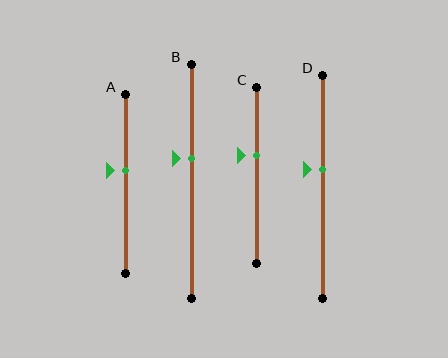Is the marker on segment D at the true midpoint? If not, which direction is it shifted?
No, the marker on segment D is shifted upward by about 8% of the segment length.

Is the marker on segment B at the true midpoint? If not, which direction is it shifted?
No, the marker on segment B is shifted upward by about 9% of the segment length.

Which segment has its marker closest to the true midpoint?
Segment A has its marker closest to the true midpoint.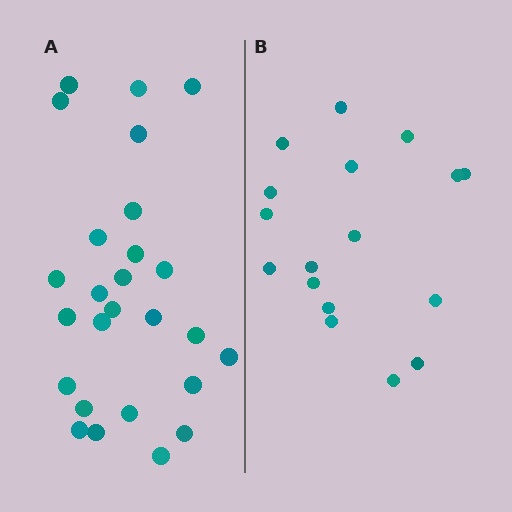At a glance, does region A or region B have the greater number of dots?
Region A (the left region) has more dots.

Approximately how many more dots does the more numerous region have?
Region A has roughly 8 or so more dots than region B.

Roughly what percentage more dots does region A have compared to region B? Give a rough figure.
About 55% more.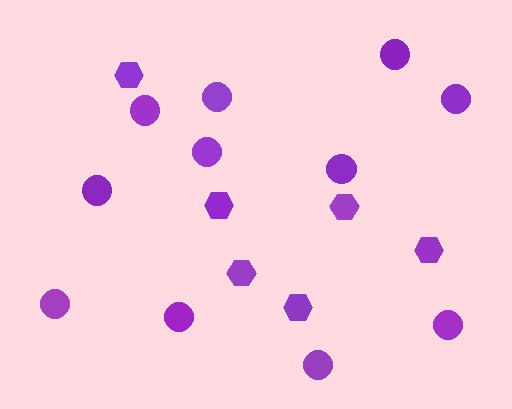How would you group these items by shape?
There are 2 groups: one group of hexagons (6) and one group of circles (11).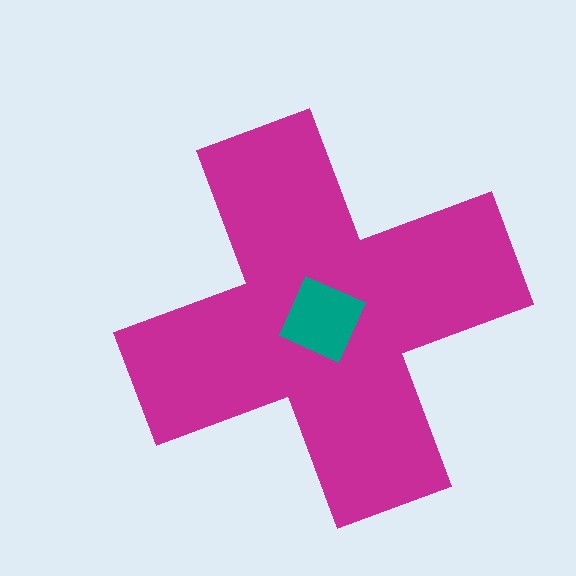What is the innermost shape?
The teal diamond.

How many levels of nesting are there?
2.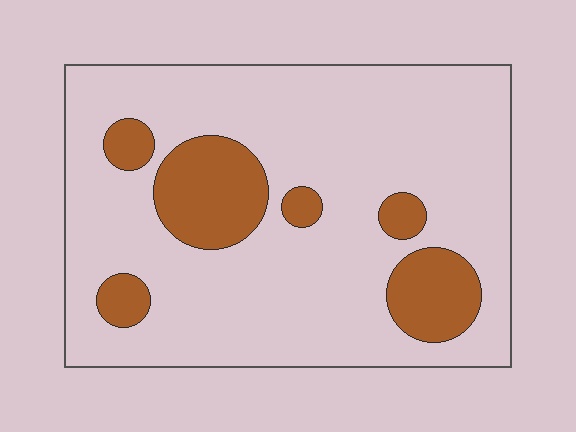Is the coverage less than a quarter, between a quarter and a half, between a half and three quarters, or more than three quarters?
Less than a quarter.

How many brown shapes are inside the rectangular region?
6.